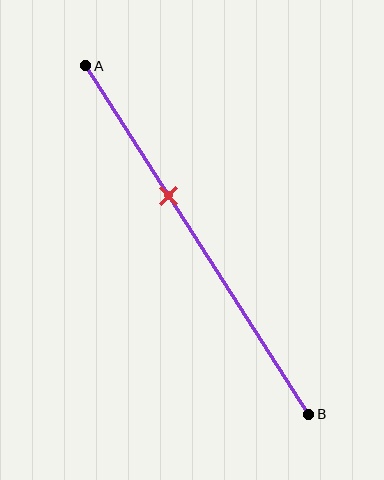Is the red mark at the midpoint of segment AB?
No, the mark is at about 35% from A, not at the 50% midpoint.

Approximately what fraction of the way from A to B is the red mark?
The red mark is approximately 35% of the way from A to B.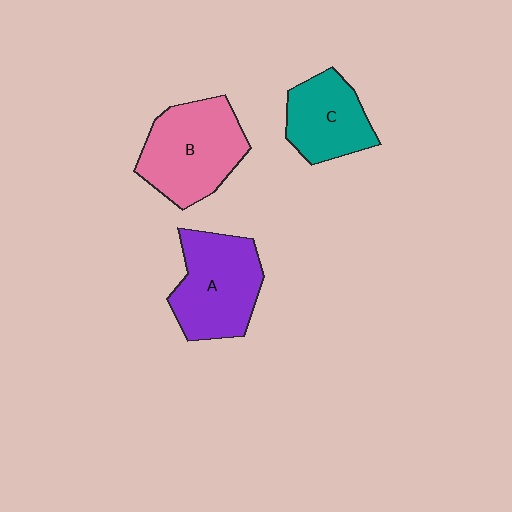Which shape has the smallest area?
Shape C (teal).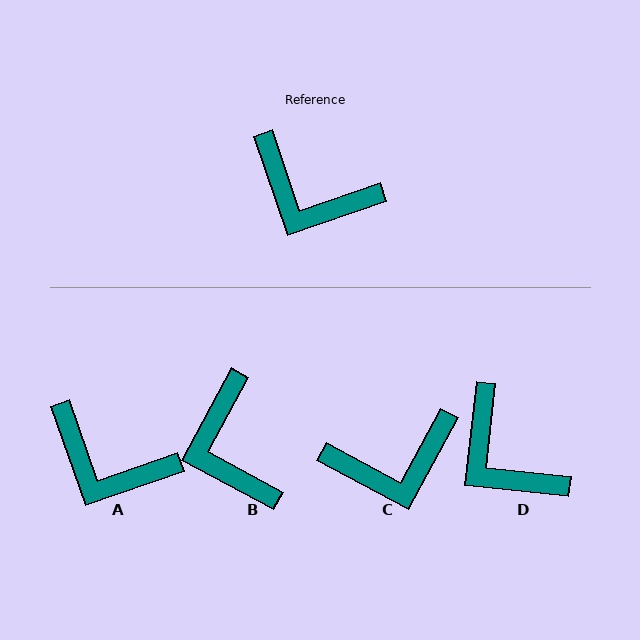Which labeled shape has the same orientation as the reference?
A.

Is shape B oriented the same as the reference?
No, it is off by about 47 degrees.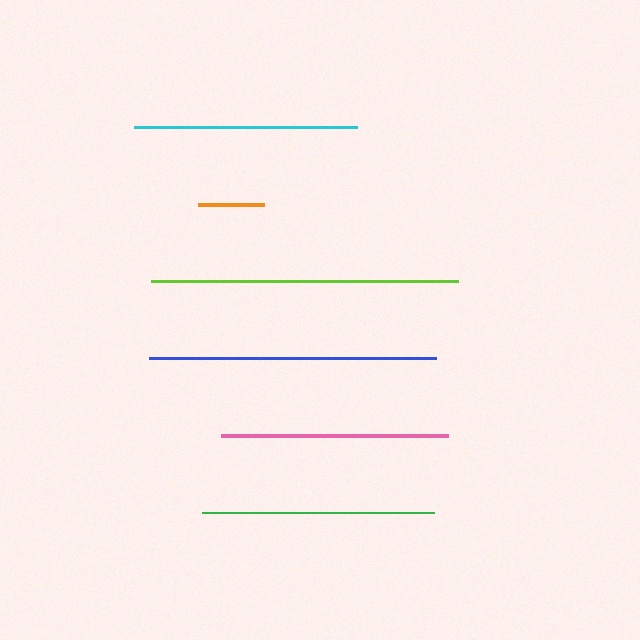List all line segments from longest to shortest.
From longest to shortest: lime, blue, green, pink, cyan, orange.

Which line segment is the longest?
The lime line is the longest at approximately 307 pixels.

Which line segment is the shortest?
The orange line is the shortest at approximately 66 pixels.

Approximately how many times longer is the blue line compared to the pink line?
The blue line is approximately 1.3 times the length of the pink line.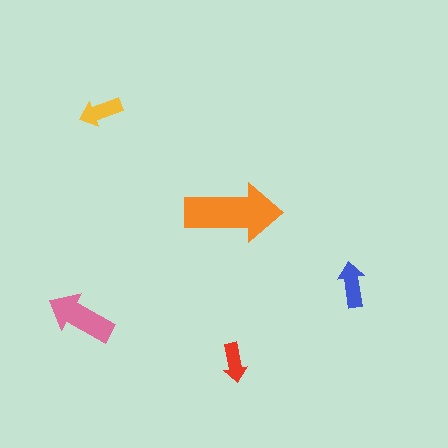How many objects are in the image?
There are 5 objects in the image.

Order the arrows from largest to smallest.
the orange one, the pink one, the blue one, the yellow one, the red one.